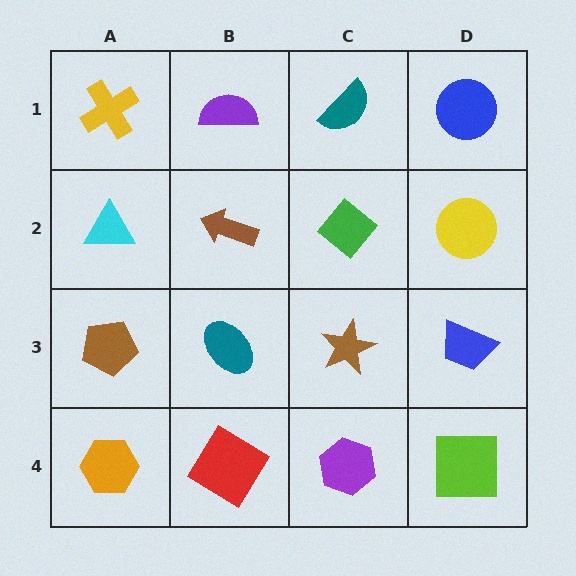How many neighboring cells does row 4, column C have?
3.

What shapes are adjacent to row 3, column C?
A green diamond (row 2, column C), a purple hexagon (row 4, column C), a teal ellipse (row 3, column B), a blue trapezoid (row 3, column D).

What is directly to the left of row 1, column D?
A teal semicircle.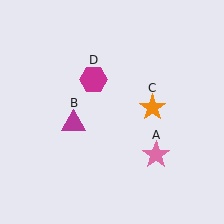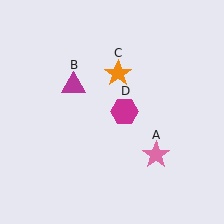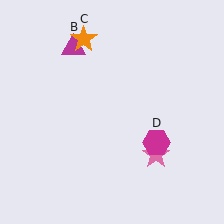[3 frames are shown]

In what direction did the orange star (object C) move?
The orange star (object C) moved up and to the left.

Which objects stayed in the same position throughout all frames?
Pink star (object A) remained stationary.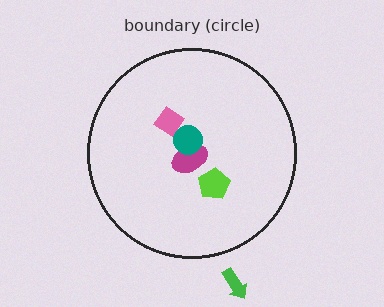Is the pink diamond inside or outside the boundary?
Inside.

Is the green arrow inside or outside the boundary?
Outside.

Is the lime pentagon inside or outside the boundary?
Inside.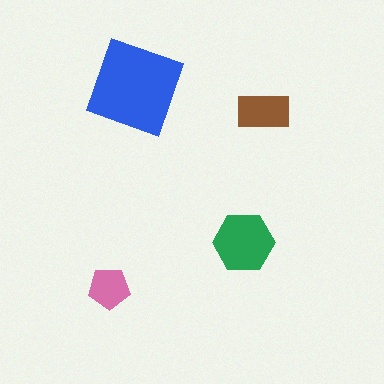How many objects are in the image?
There are 4 objects in the image.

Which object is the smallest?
The pink pentagon.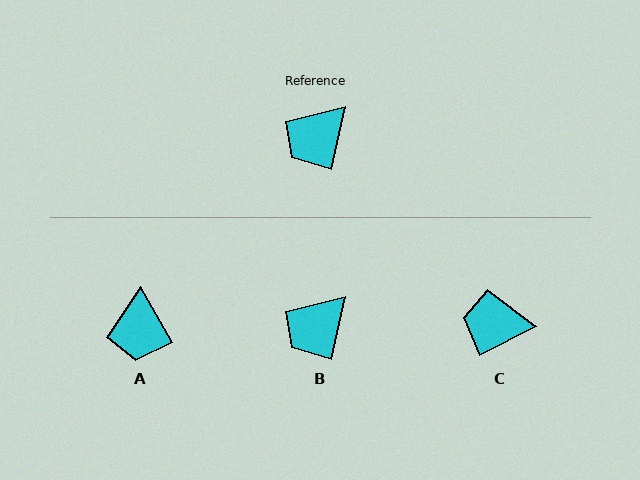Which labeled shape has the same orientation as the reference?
B.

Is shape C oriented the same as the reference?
No, it is off by about 51 degrees.